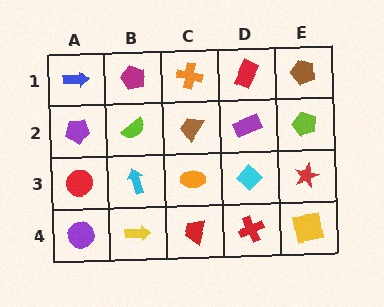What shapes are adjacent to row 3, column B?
A lime semicircle (row 2, column B), a yellow arrow (row 4, column B), a red circle (row 3, column A), an orange ellipse (row 3, column C).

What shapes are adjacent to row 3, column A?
A purple pentagon (row 2, column A), a purple circle (row 4, column A), a cyan arrow (row 3, column B).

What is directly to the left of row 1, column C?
A magenta pentagon.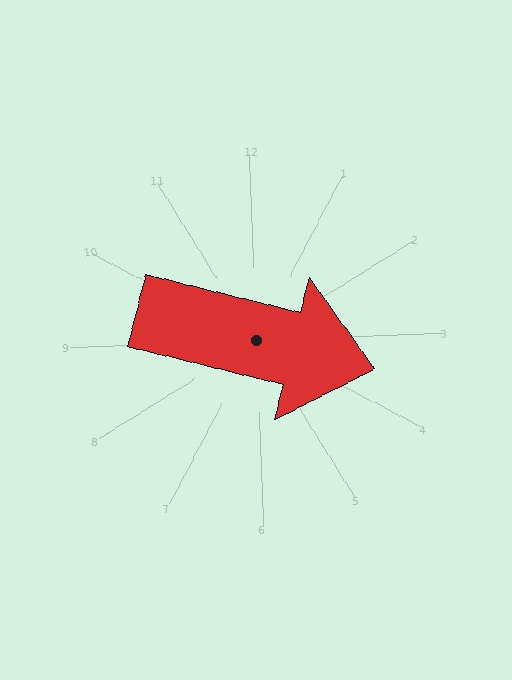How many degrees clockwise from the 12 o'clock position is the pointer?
Approximately 106 degrees.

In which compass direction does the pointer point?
East.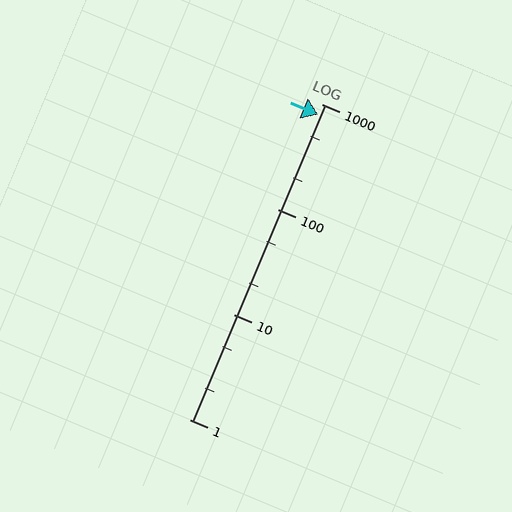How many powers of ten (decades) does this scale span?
The scale spans 3 decades, from 1 to 1000.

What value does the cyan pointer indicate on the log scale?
The pointer indicates approximately 790.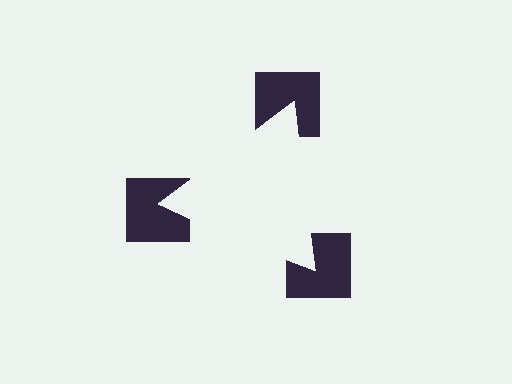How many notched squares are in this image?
There are 3 — one at each vertex of the illusory triangle.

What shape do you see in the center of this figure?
An illusory triangle — its edges are inferred from the aligned wedge cuts in the notched squares, not physically drawn.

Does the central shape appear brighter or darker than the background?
It typically appears slightly brighter than the background, even though no actual brightness change is drawn.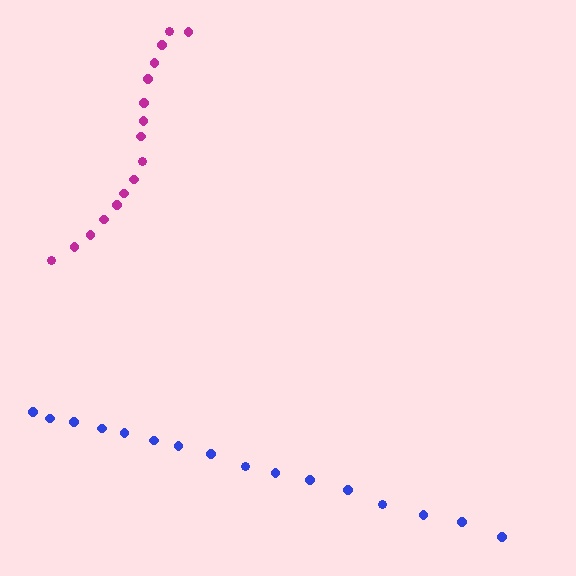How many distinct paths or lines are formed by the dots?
There are 2 distinct paths.